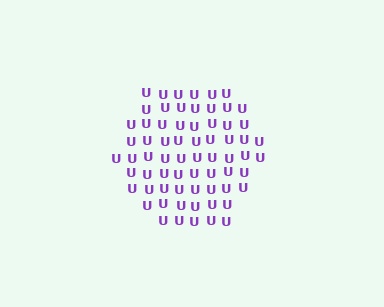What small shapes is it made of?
It is made of small letter U's.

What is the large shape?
The large shape is a hexagon.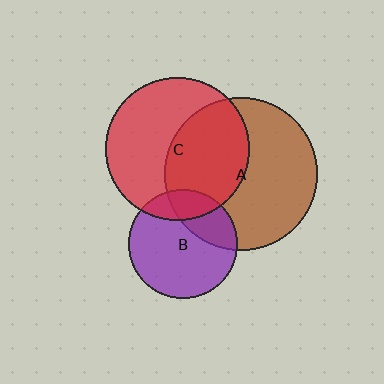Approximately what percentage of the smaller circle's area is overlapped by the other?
Approximately 45%.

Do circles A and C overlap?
Yes.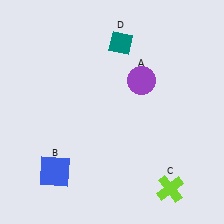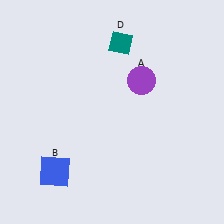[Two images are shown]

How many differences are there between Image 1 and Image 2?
There is 1 difference between the two images.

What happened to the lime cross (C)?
The lime cross (C) was removed in Image 2. It was in the bottom-right area of Image 1.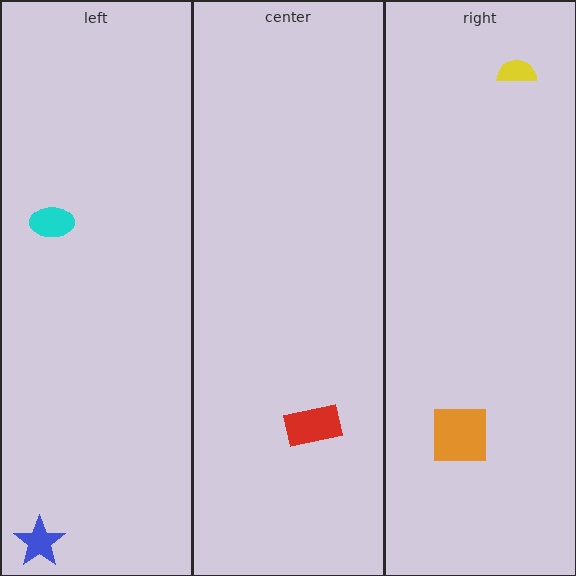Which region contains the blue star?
The left region.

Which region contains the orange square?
The right region.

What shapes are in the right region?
The yellow semicircle, the orange square.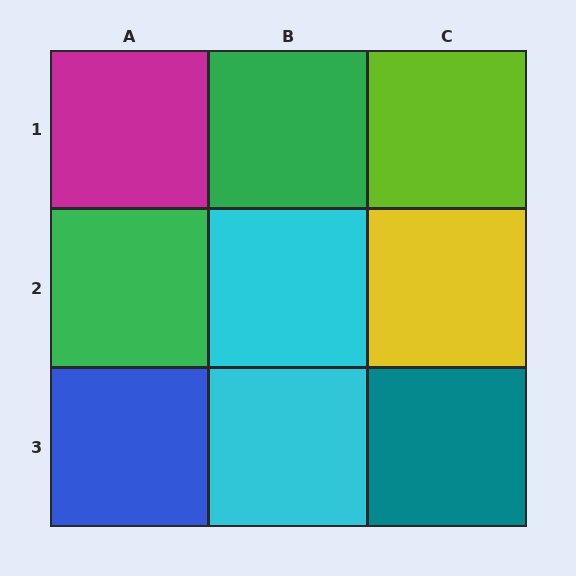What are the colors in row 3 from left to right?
Blue, cyan, teal.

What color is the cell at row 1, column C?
Lime.